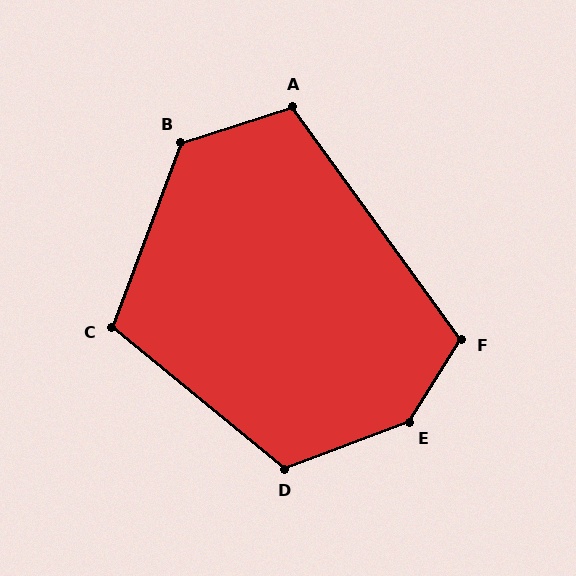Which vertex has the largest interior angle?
E, at approximately 143 degrees.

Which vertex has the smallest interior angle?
A, at approximately 108 degrees.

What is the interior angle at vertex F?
Approximately 112 degrees (obtuse).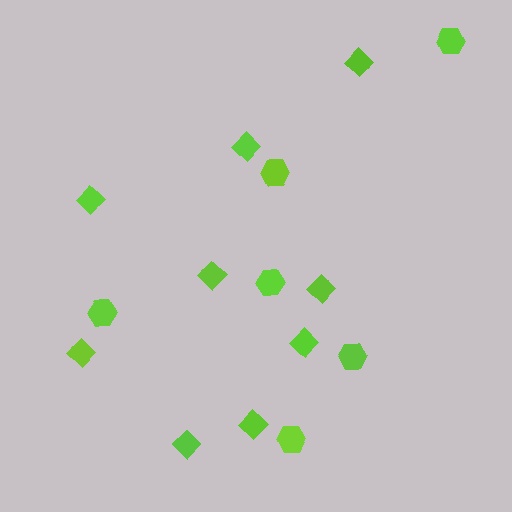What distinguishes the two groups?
There are 2 groups: one group of diamonds (9) and one group of hexagons (6).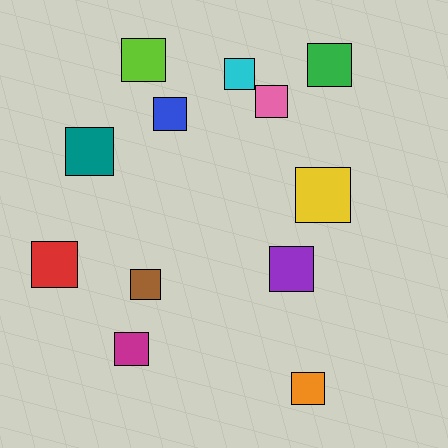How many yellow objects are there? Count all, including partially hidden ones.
There is 1 yellow object.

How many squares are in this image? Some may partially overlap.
There are 12 squares.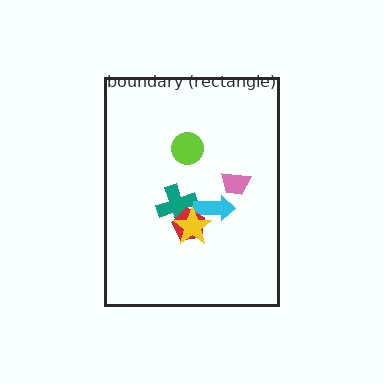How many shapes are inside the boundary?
6 inside, 0 outside.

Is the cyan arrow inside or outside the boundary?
Inside.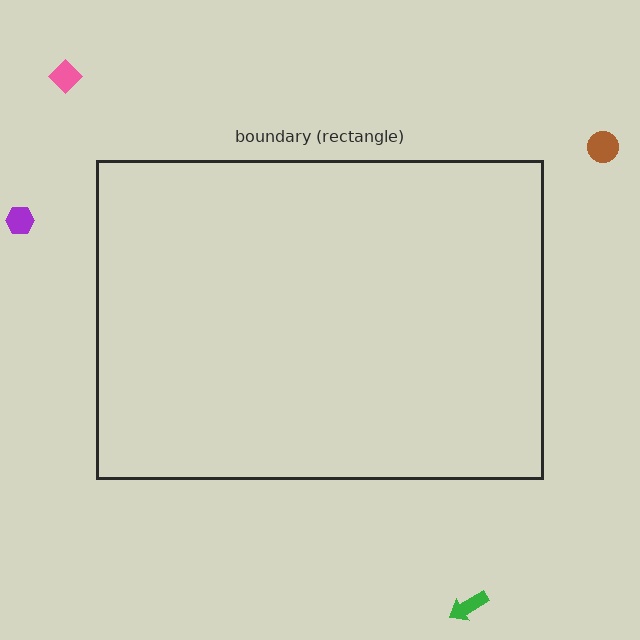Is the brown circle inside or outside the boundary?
Outside.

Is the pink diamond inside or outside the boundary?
Outside.